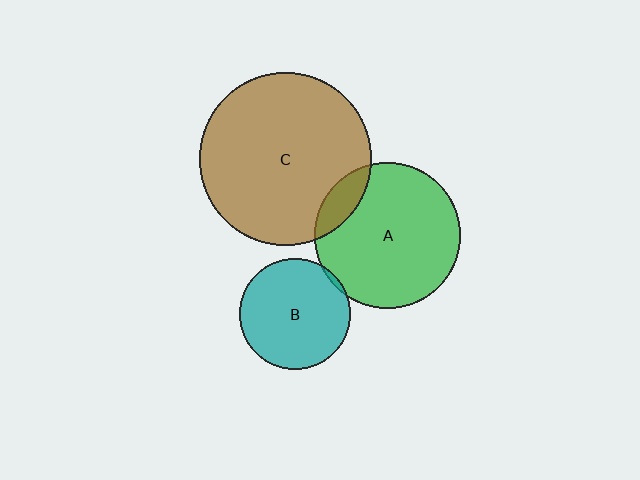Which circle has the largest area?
Circle C (brown).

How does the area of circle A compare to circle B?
Approximately 1.7 times.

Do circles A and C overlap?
Yes.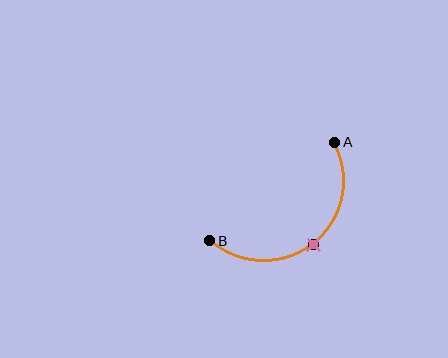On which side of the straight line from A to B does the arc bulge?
The arc bulges below and to the right of the straight line connecting A and B.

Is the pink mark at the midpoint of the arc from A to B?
Yes. The pink mark lies on the arc at equal arc-length from both A and B — it is the arc midpoint.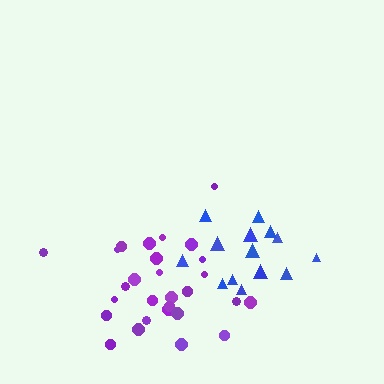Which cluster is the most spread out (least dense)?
Purple.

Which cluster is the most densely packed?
Blue.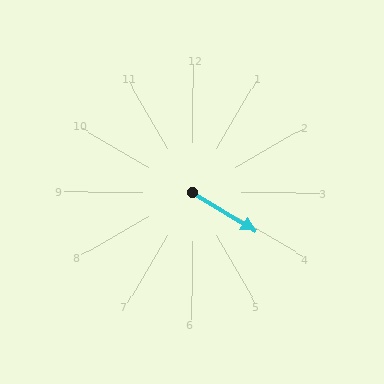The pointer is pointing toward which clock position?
Roughly 4 o'clock.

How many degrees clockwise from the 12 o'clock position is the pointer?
Approximately 121 degrees.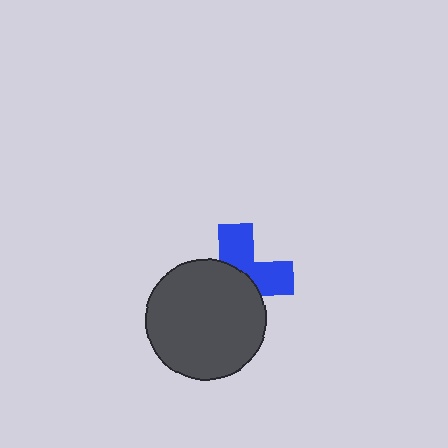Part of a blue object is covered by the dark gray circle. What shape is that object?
It is a cross.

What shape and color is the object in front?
The object in front is a dark gray circle.